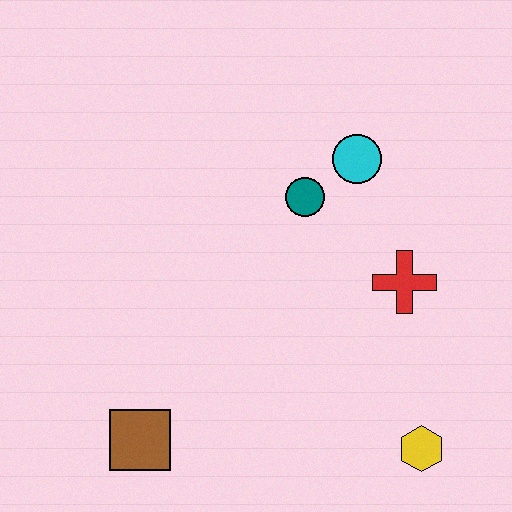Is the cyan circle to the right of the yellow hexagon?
No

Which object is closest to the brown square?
The yellow hexagon is closest to the brown square.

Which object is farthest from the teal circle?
The brown square is farthest from the teal circle.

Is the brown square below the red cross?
Yes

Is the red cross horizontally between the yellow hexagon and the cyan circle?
Yes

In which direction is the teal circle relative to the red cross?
The teal circle is to the left of the red cross.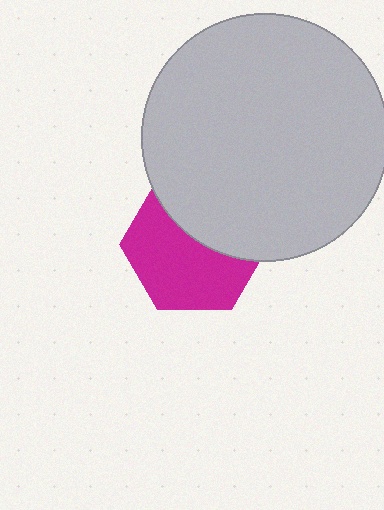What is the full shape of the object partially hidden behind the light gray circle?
The partially hidden object is a magenta hexagon.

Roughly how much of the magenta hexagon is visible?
About half of it is visible (roughly 59%).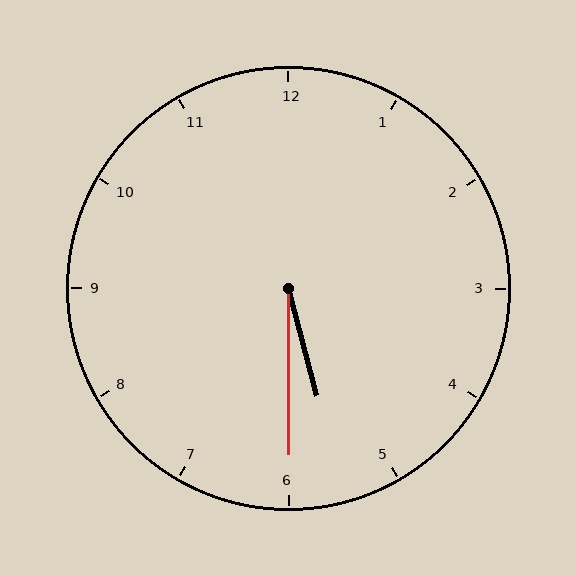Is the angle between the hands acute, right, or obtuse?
It is acute.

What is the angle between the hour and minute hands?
Approximately 15 degrees.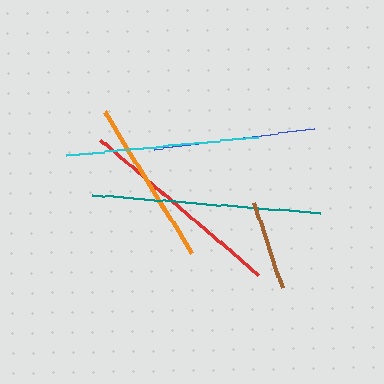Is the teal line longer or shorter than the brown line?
The teal line is longer than the brown line.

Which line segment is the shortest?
The brown line is the shortest at approximately 90 pixels.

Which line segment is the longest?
The teal line is the longest at approximately 229 pixels.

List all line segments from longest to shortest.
From longest to shortest: teal, red, cyan, orange, blue, brown.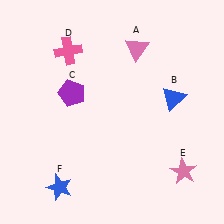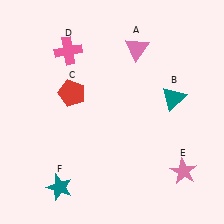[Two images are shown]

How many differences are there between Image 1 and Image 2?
There are 3 differences between the two images.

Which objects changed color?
B changed from blue to teal. C changed from purple to red. F changed from blue to teal.